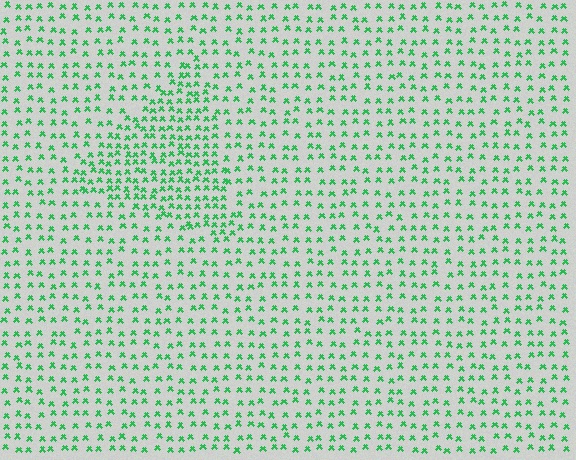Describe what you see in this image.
The image contains small green elements arranged at two different densities. A triangle-shaped region is visible where the elements are more densely packed than the surrounding area.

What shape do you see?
I see a triangle.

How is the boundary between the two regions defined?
The boundary is defined by a change in element density (approximately 1.8x ratio). All elements are the same color, size, and shape.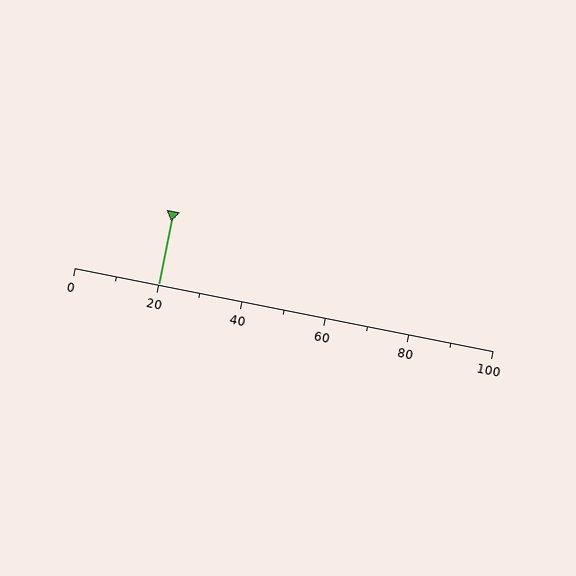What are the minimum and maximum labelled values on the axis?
The axis runs from 0 to 100.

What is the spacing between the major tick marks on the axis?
The major ticks are spaced 20 apart.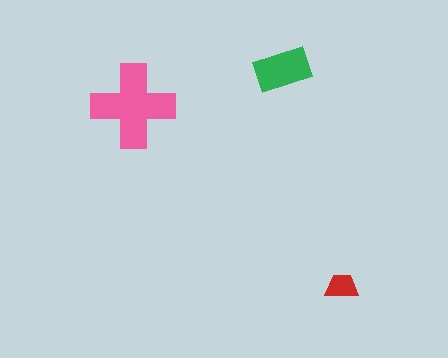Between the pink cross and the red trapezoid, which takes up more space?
The pink cross.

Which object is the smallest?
The red trapezoid.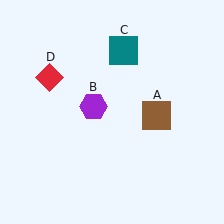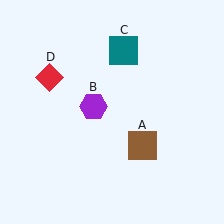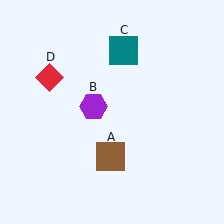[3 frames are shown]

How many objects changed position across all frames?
1 object changed position: brown square (object A).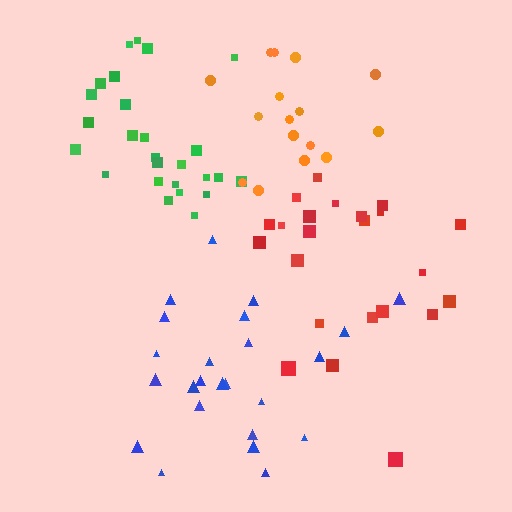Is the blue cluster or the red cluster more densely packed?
Blue.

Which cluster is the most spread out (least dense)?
Red.